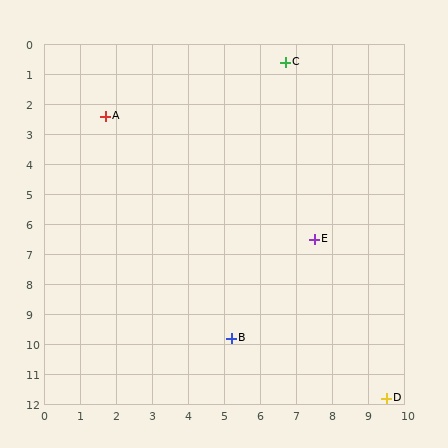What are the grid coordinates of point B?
Point B is at approximately (5.2, 9.8).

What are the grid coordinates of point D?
Point D is at approximately (9.5, 11.8).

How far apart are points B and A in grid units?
Points B and A are about 8.2 grid units apart.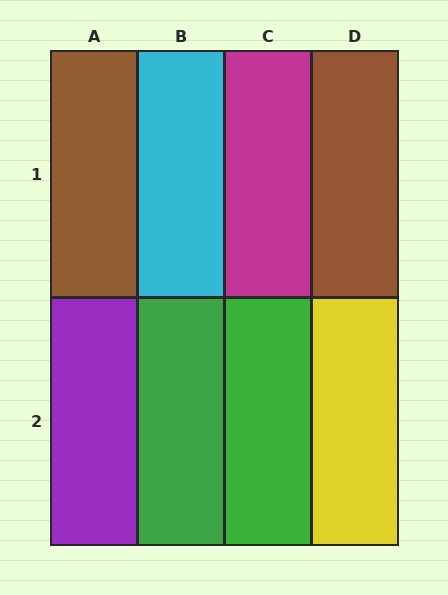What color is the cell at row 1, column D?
Brown.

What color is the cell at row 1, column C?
Magenta.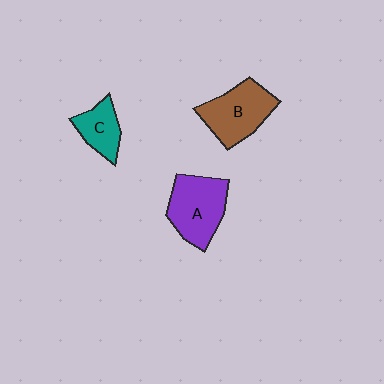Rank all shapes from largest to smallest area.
From largest to smallest: A (purple), B (brown), C (teal).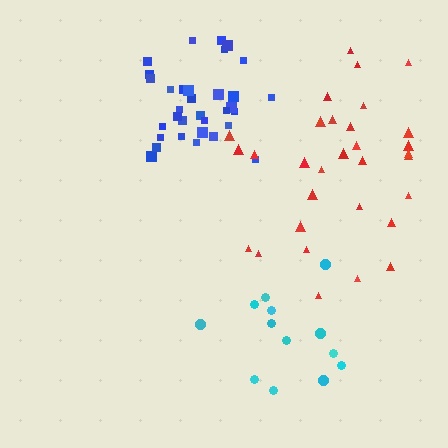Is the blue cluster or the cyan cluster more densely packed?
Blue.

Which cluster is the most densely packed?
Blue.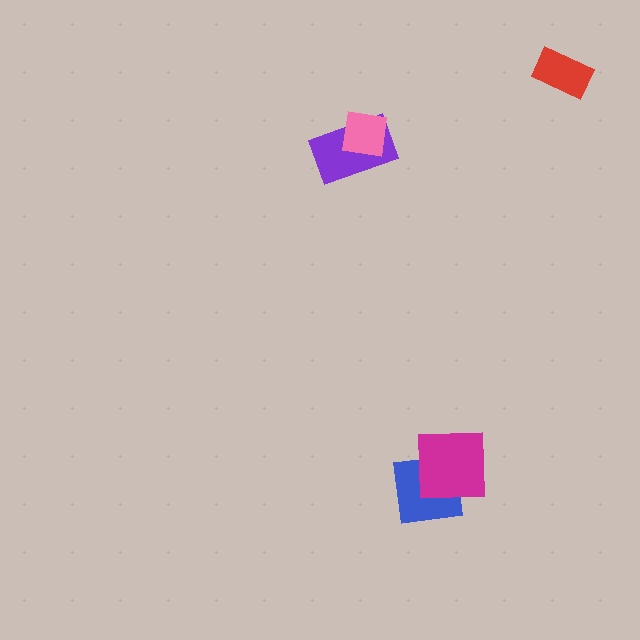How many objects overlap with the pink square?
1 object overlaps with the pink square.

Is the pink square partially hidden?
No, no other shape covers it.